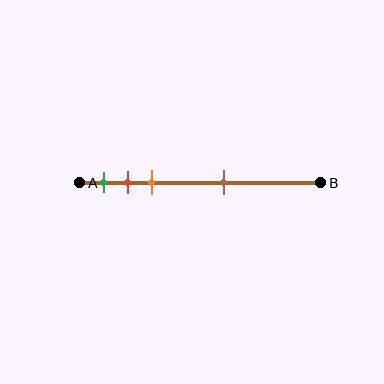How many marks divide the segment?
There are 4 marks dividing the segment.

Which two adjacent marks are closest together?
The red and orange marks are the closest adjacent pair.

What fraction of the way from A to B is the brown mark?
The brown mark is approximately 60% (0.6) of the way from A to B.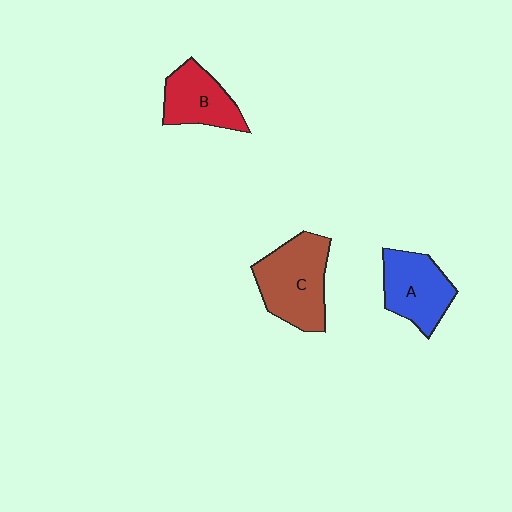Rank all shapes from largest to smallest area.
From largest to smallest: C (brown), A (blue), B (red).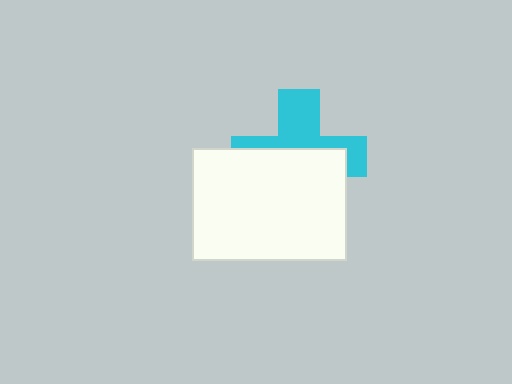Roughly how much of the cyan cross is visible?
A small part of it is visible (roughly 43%).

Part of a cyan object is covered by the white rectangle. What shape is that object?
It is a cross.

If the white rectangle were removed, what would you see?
You would see the complete cyan cross.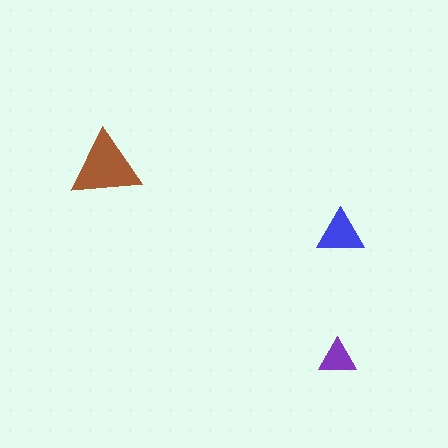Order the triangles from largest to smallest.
the brown one, the blue one, the purple one.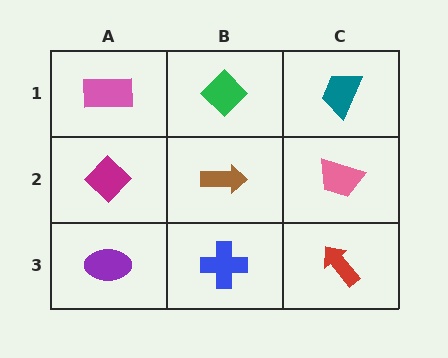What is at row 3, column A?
A purple ellipse.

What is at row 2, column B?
A brown arrow.